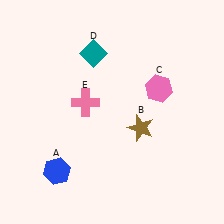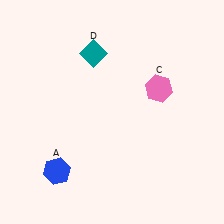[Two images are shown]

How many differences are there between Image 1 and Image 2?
There are 2 differences between the two images.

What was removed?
The pink cross (E), the brown star (B) were removed in Image 2.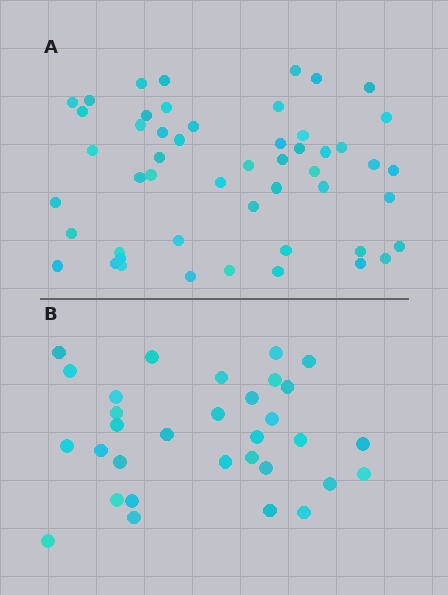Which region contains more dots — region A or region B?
Region A (the top region) has more dots.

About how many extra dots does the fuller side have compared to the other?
Region A has approximately 20 more dots than region B.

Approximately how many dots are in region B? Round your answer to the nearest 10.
About 30 dots. (The exact count is 32, which rounds to 30.)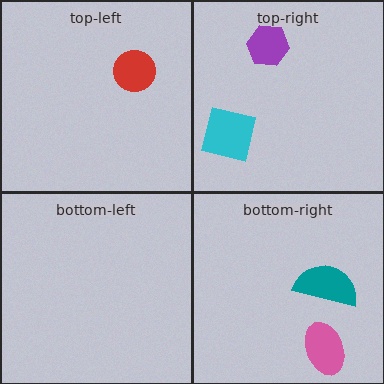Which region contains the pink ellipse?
The bottom-right region.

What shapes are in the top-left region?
The red circle.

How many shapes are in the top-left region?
1.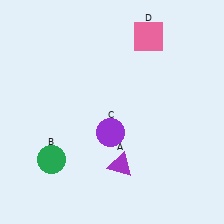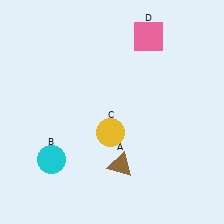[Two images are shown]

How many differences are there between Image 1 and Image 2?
There are 3 differences between the two images.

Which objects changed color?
A changed from purple to brown. B changed from green to cyan. C changed from purple to yellow.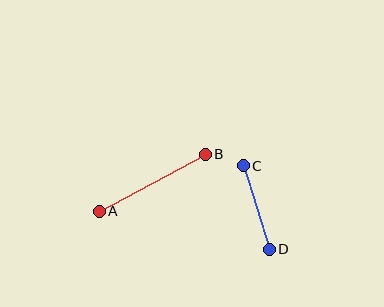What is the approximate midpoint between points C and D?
The midpoint is at approximately (256, 207) pixels.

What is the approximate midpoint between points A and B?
The midpoint is at approximately (152, 183) pixels.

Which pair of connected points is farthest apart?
Points A and B are farthest apart.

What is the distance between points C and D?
The distance is approximately 87 pixels.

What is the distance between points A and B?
The distance is approximately 120 pixels.